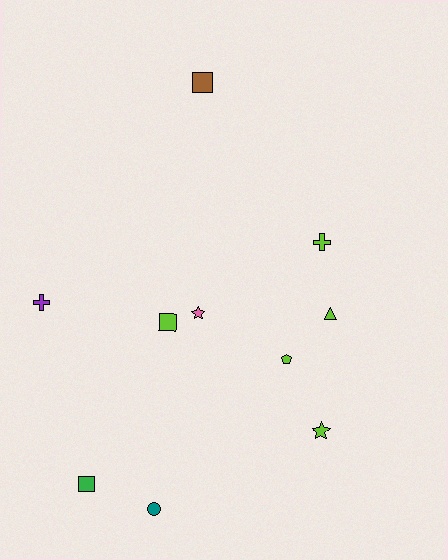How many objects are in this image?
There are 10 objects.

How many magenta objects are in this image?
There are no magenta objects.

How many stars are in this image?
There are 2 stars.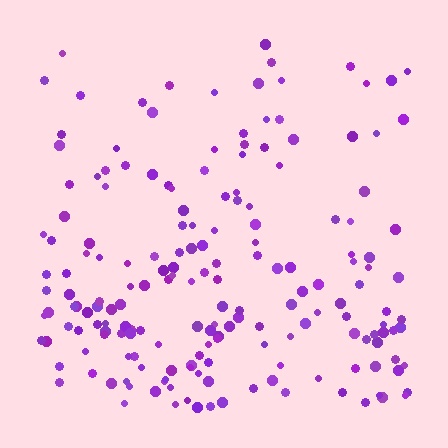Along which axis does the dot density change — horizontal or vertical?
Vertical.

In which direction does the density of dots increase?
From top to bottom, with the bottom side densest.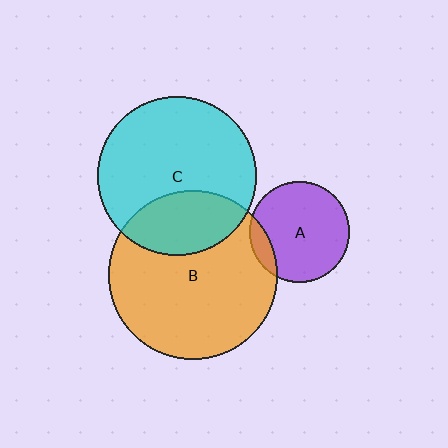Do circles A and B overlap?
Yes.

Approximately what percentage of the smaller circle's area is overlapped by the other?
Approximately 10%.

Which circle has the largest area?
Circle B (orange).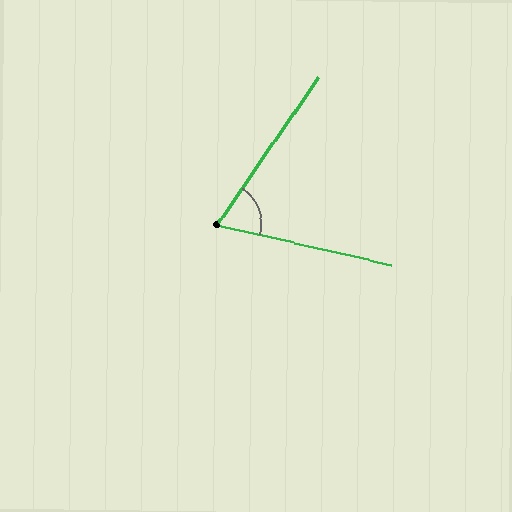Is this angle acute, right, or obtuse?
It is acute.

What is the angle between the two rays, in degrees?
Approximately 69 degrees.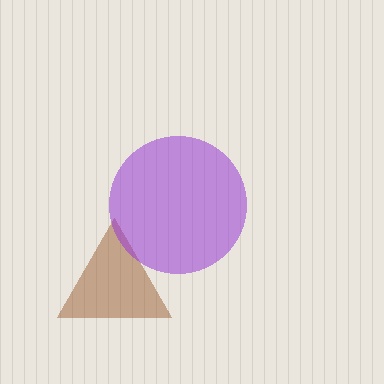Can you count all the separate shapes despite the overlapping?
Yes, there are 2 separate shapes.